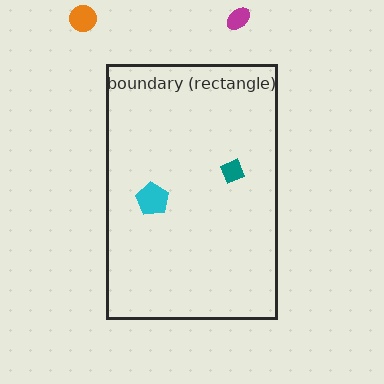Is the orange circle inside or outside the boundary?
Outside.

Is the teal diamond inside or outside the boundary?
Inside.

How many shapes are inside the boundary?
2 inside, 2 outside.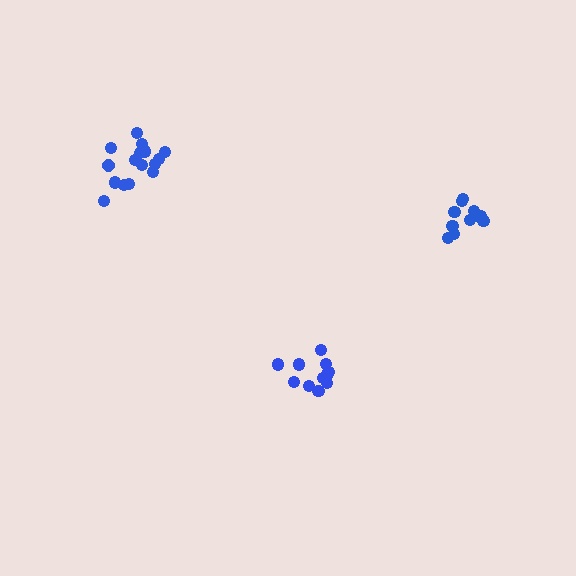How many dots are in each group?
Group 1: 11 dots, Group 2: 12 dots, Group 3: 16 dots (39 total).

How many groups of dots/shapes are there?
There are 3 groups.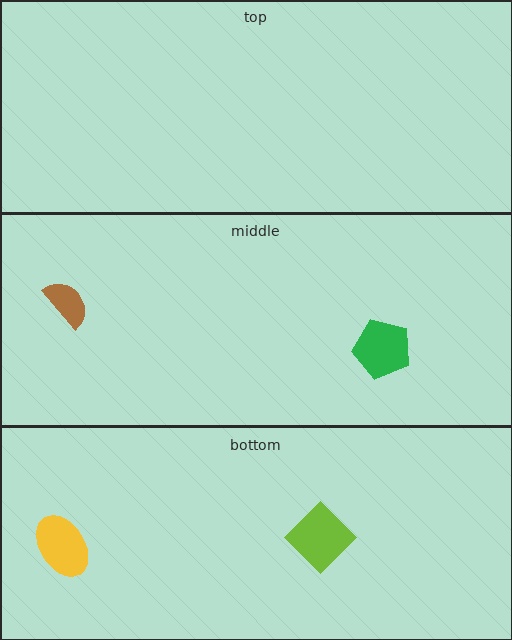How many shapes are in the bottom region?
2.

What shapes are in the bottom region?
The yellow ellipse, the lime diamond.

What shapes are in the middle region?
The green pentagon, the brown semicircle.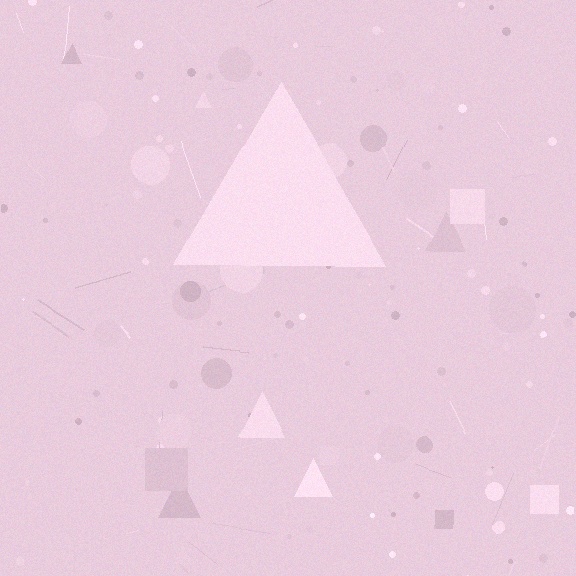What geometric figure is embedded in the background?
A triangle is embedded in the background.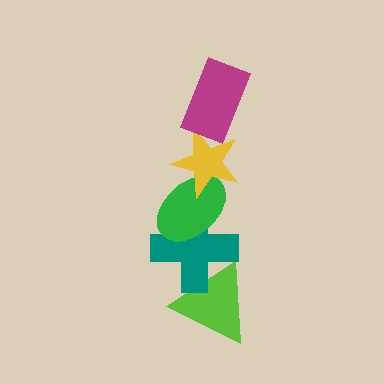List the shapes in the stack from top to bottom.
From top to bottom: the magenta rectangle, the yellow star, the green ellipse, the teal cross, the lime triangle.